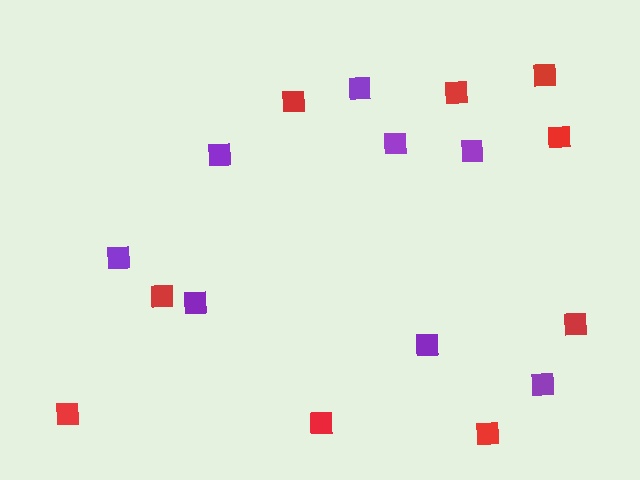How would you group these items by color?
There are 2 groups: one group of red squares (9) and one group of purple squares (8).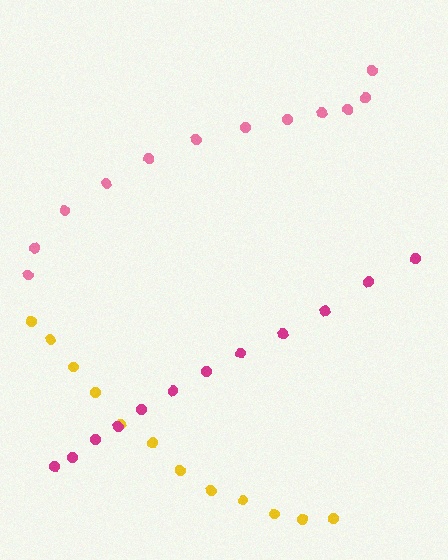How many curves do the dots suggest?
There are 3 distinct paths.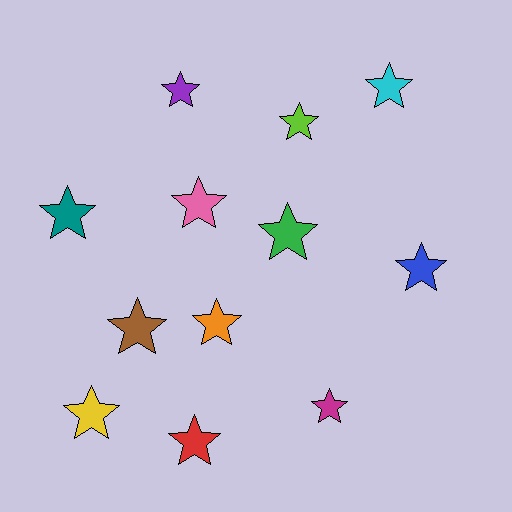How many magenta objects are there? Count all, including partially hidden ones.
There is 1 magenta object.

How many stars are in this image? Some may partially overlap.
There are 12 stars.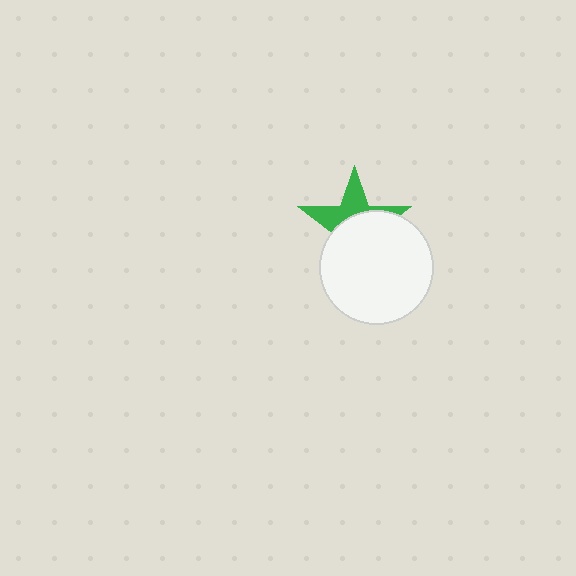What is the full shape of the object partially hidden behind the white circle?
The partially hidden object is a green star.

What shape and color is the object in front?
The object in front is a white circle.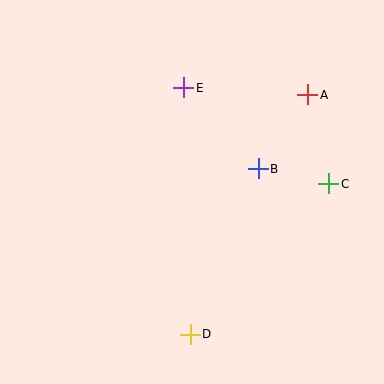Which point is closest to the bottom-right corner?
Point D is closest to the bottom-right corner.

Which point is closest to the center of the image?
Point B at (258, 169) is closest to the center.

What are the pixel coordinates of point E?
Point E is at (184, 88).